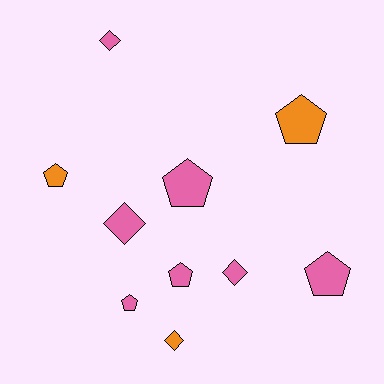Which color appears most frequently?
Pink, with 7 objects.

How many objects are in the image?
There are 10 objects.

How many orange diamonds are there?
There is 1 orange diamond.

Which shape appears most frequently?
Pentagon, with 6 objects.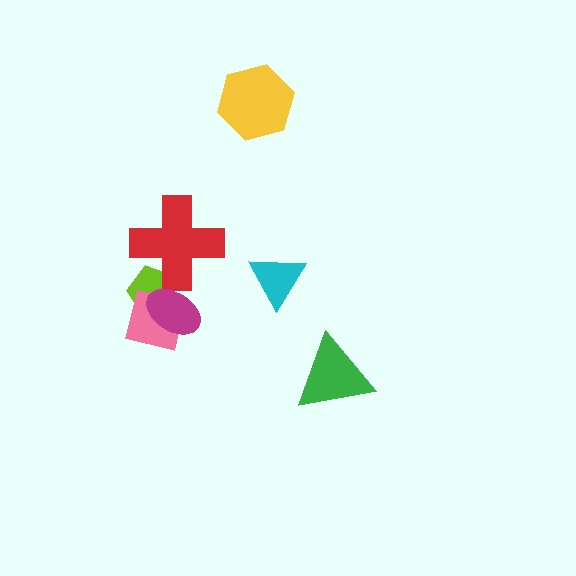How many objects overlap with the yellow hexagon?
0 objects overlap with the yellow hexagon.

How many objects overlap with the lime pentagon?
3 objects overlap with the lime pentagon.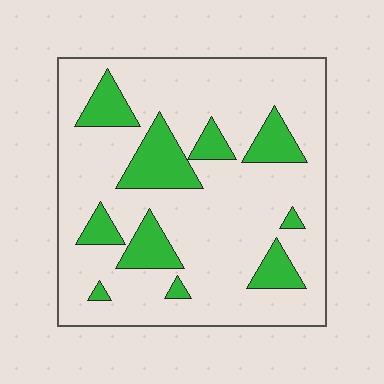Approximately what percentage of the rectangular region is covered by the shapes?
Approximately 20%.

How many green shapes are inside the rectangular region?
10.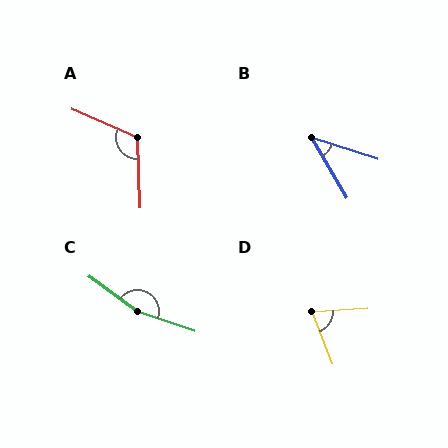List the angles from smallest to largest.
B (42°), D (72°), A (116°), C (163°).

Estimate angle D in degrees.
Approximately 72 degrees.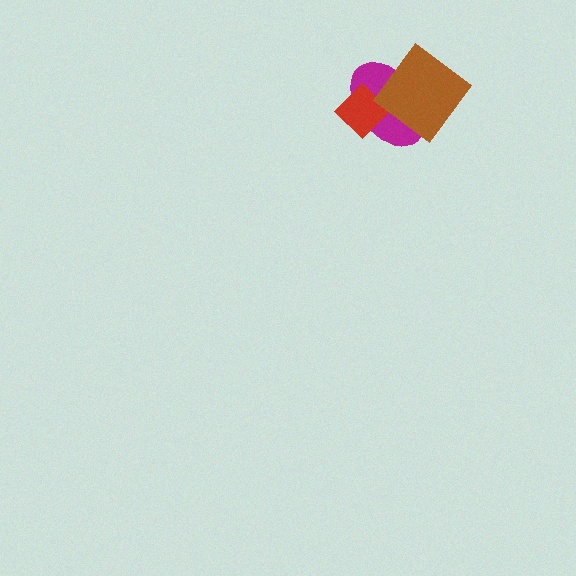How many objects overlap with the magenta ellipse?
2 objects overlap with the magenta ellipse.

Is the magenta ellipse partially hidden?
Yes, it is partially covered by another shape.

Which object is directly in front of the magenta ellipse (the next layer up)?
The red diamond is directly in front of the magenta ellipse.